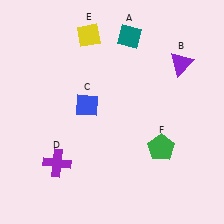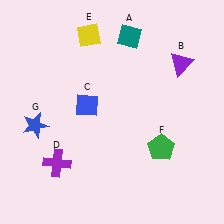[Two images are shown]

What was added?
A blue star (G) was added in Image 2.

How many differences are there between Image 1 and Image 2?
There is 1 difference between the two images.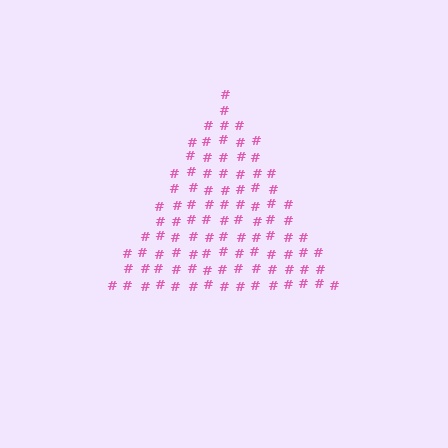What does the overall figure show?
The overall figure shows a triangle.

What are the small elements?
The small elements are hash symbols.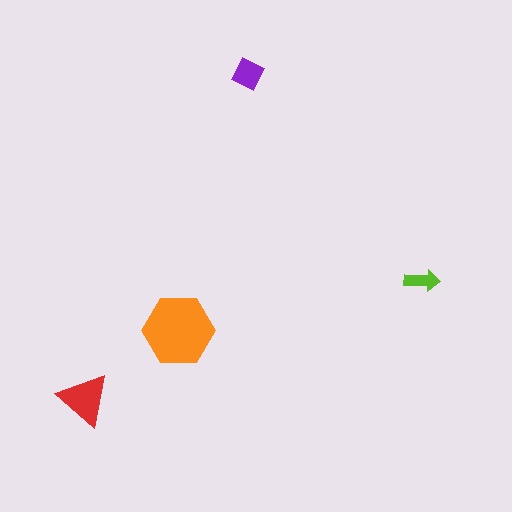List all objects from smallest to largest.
The lime arrow, the purple diamond, the red triangle, the orange hexagon.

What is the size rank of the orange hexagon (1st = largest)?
1st.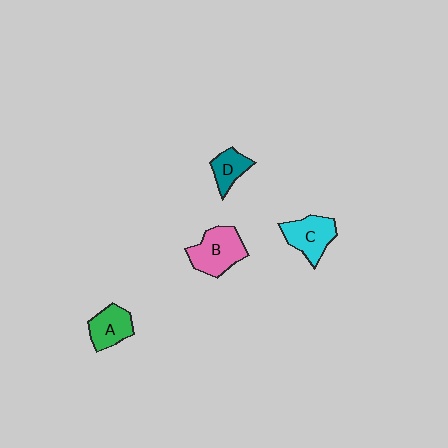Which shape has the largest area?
Shape B (pink).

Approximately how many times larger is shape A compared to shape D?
Approximately 1.3 times.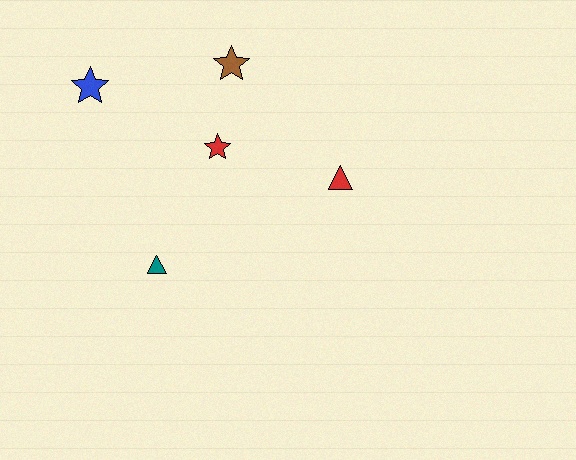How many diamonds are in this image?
There are no diamonds.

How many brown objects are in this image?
There is 1 brown object.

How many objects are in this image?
There are 5 objects.